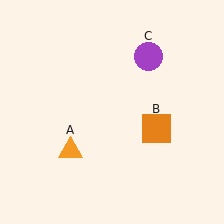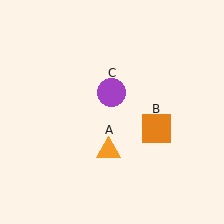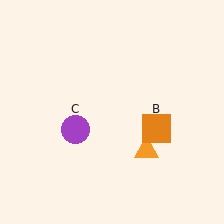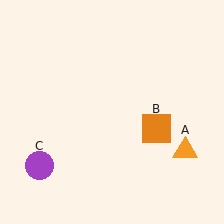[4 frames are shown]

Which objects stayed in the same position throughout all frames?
Orange square (object B) remained stationary.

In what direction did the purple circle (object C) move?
The purple circle (object C) moved down and to the left.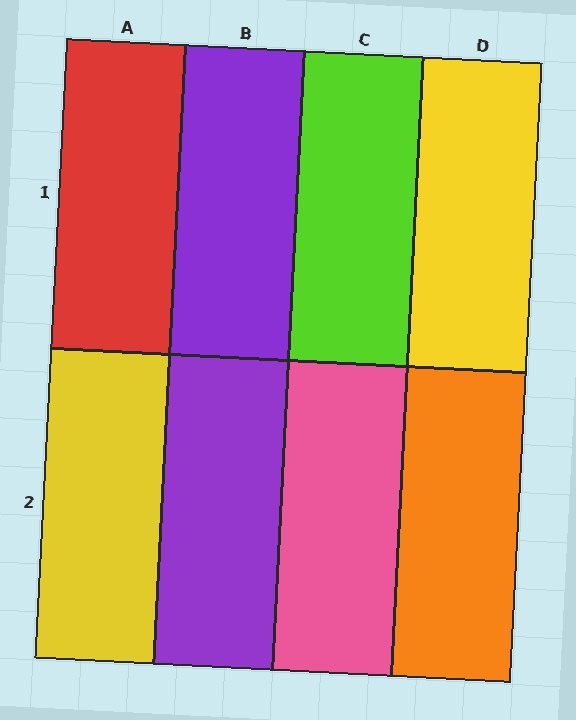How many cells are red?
1 cell is red.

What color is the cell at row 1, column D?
Yellow.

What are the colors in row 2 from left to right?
Yellow, purple, pink, orange.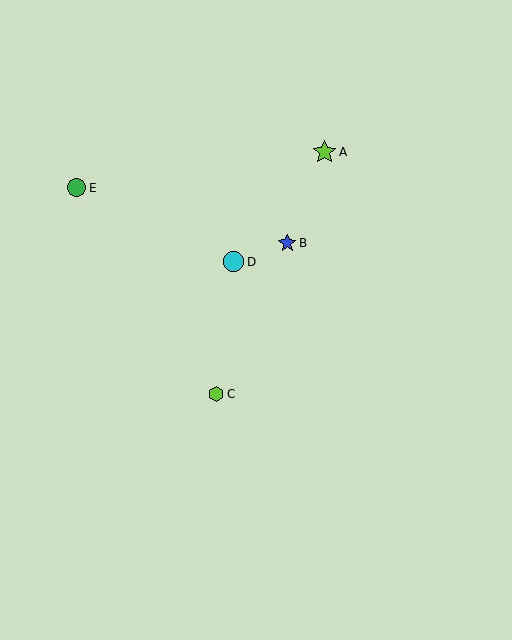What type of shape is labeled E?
Shape E is a green circle.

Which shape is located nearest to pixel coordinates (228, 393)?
The lime hexagon (labeled C) at (216, 394) is nearest to that location.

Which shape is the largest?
The lime star (labeled A) is the largest.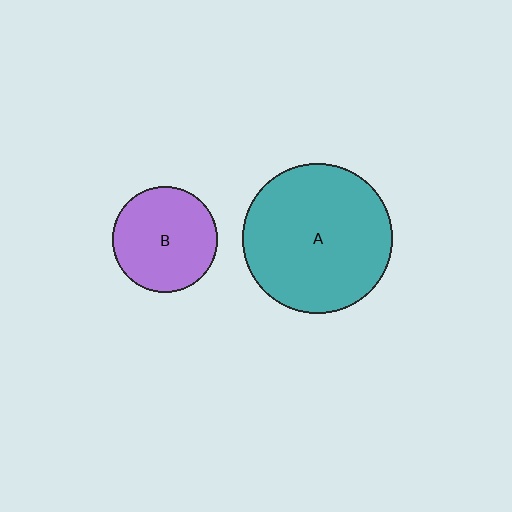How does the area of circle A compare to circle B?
Approximately 2.0 times.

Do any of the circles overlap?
No, none of the circles overlap.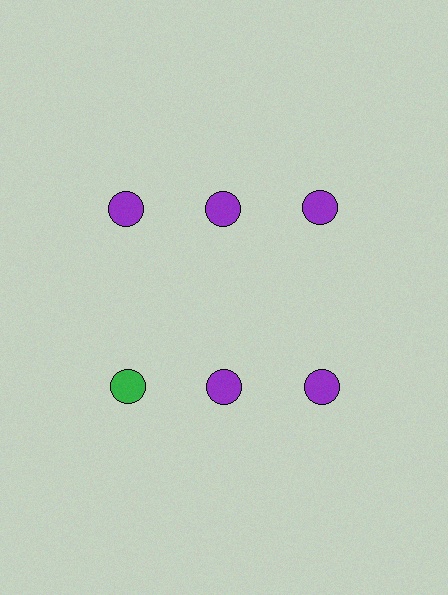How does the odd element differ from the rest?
It has a different color: green instead of purple.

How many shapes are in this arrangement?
There are 6 shapes arranged in a grid pattern.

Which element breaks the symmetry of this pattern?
The green circle in the second row, leftmost column breaks the symmetry. All other shapes are purple circles.